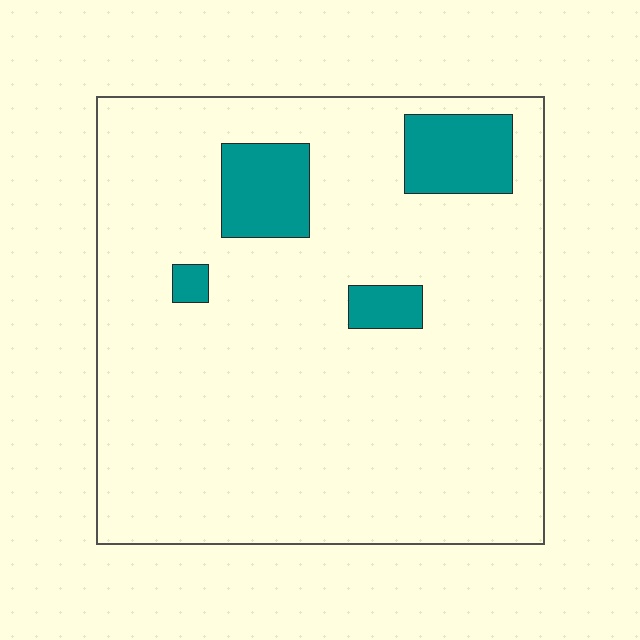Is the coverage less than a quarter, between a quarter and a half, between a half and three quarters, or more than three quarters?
Less than a quarter.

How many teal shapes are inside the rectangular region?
4.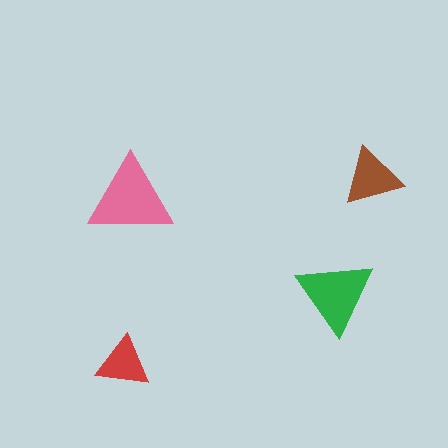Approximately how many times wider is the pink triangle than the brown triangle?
About 1.5 times wider.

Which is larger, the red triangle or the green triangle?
The green one.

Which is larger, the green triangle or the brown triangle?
The green one.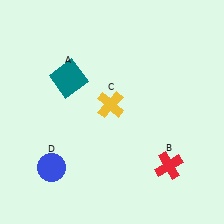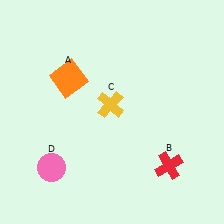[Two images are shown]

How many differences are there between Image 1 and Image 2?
There are 2 differences between the two images.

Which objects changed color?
A changed from teal to orange. D changed from blue to pink.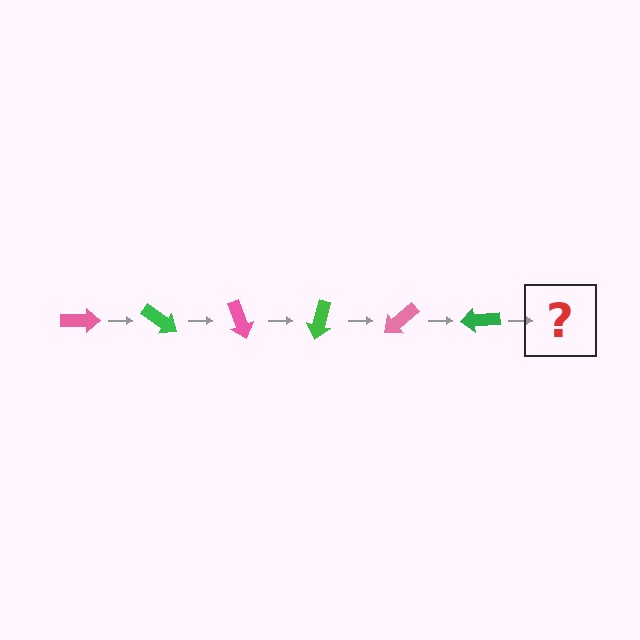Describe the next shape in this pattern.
It should be a pink arrow, rotated 210 degrees from the start.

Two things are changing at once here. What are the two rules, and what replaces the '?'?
The two rules are that it rotates 35 degrees each step and the color cycles through pink and green. The '?' should be a pink arrow, rotated 210 degrees from the start.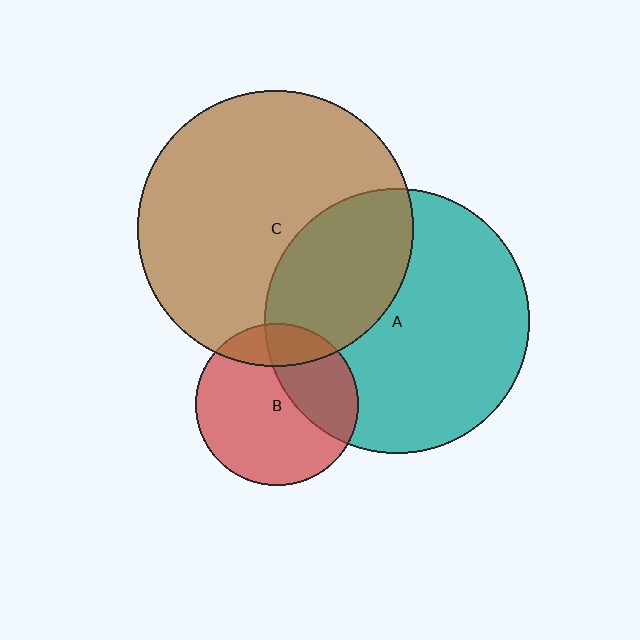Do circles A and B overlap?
Yes.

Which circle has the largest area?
Circle C (brown).